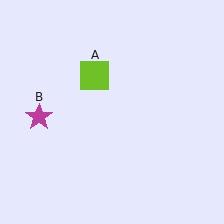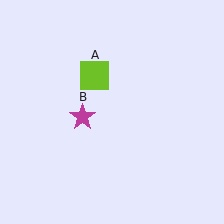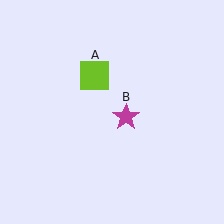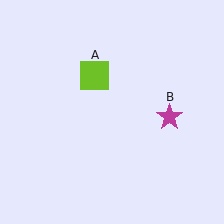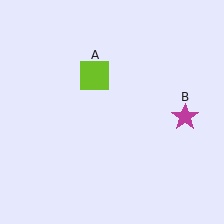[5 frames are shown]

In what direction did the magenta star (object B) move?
The magenta star (object B) moved right.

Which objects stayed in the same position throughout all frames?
Lime square (object A) remained stationary.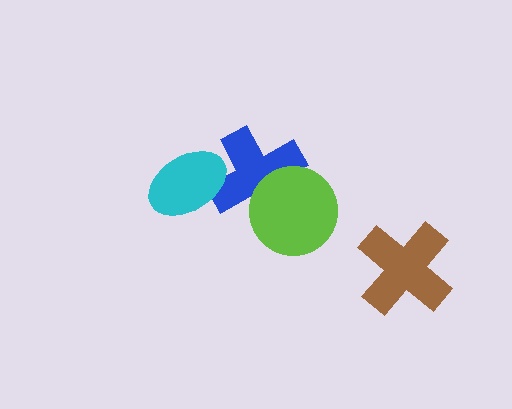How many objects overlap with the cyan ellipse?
1 object overlaps with the cyan ellipse.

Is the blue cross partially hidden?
Yes, it is partially covered by another shape.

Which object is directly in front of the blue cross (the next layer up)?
The cyan ellipse is directly in front of the blue cross.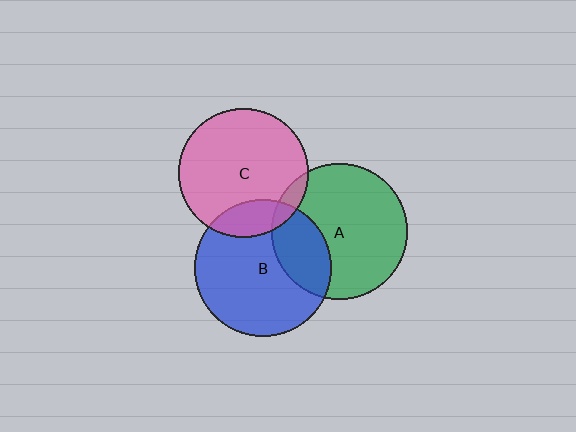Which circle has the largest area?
Circle B (blue).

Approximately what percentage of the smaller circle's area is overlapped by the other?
Approximately 25%.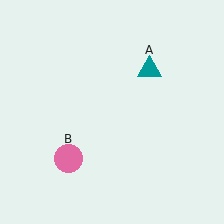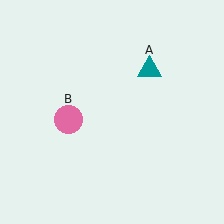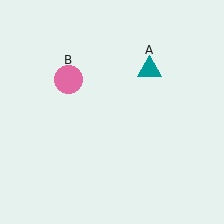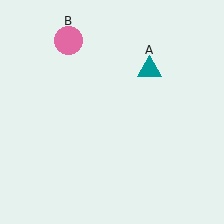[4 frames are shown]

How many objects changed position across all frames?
1 object changed position: pink circle (object B).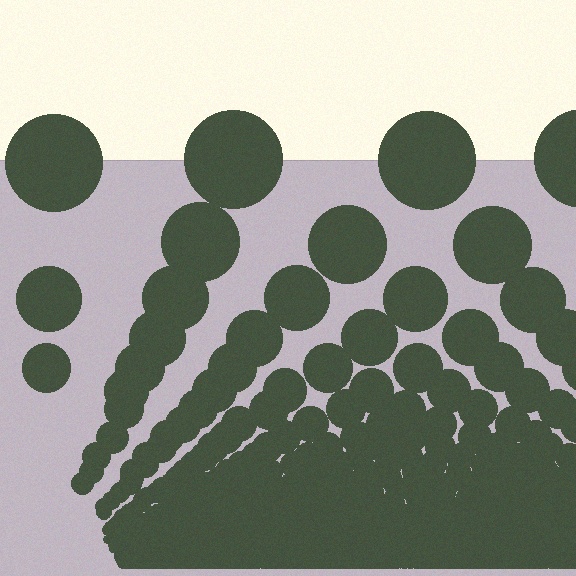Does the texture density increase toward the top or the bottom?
Density increases toward the bottom.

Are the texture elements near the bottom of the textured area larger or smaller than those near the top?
Smaller. The gradient is inverted — elements near the bottom are smaller and denser.